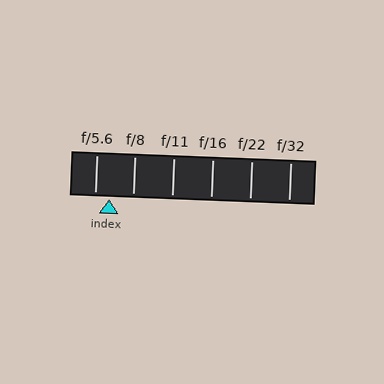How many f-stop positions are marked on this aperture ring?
There are 6 f-stop positions marked.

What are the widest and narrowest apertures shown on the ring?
The widest aperture shown is f/5.6 and the narrowest is f/32.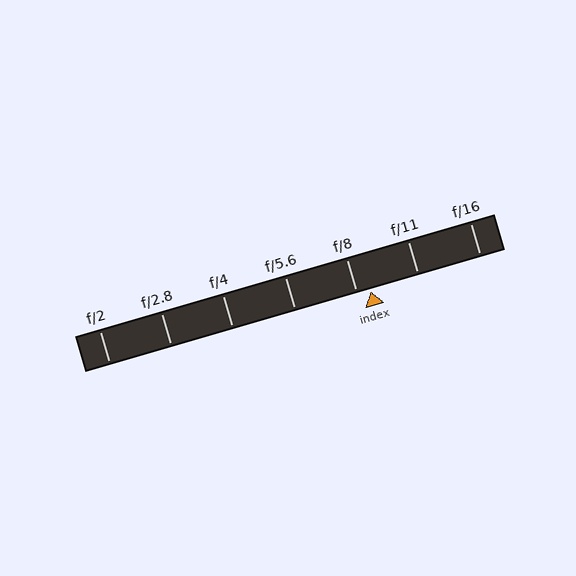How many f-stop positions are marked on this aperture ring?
There are 7 f-stop positions marked.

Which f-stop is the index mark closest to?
The index mark is closest to f/8.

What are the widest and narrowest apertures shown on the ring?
The widest aperture shown is f/2 and the narrowest is f/16.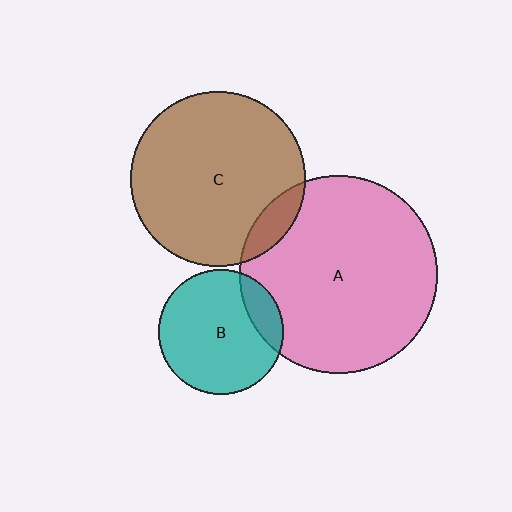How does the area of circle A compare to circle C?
Approximately 1.3 times.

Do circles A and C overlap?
Yes.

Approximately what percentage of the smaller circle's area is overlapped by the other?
Approximately 10%.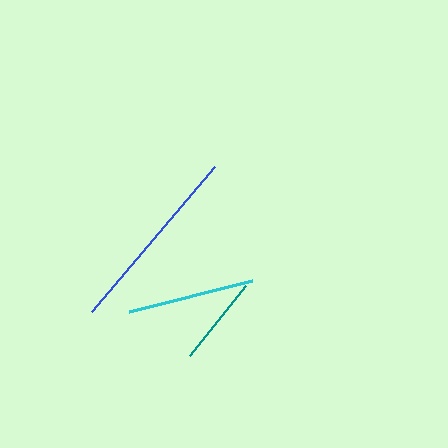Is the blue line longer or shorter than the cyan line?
The blue line is longer than the cyan line.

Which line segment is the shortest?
The teal line is the shortest at approximately 90 pixels.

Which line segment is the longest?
The blue line is the longest at approximately 189 pixels.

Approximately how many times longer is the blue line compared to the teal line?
The blue line is approximately 2.1 times the length of the teal line.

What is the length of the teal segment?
The teal segment is approximately 90 pixels long.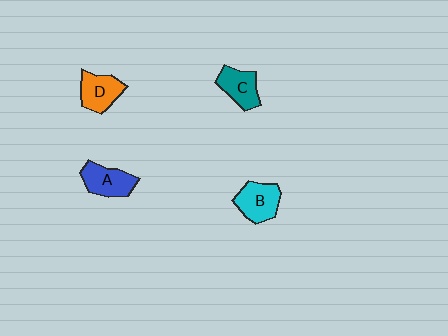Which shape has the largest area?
Shape B (cyan).